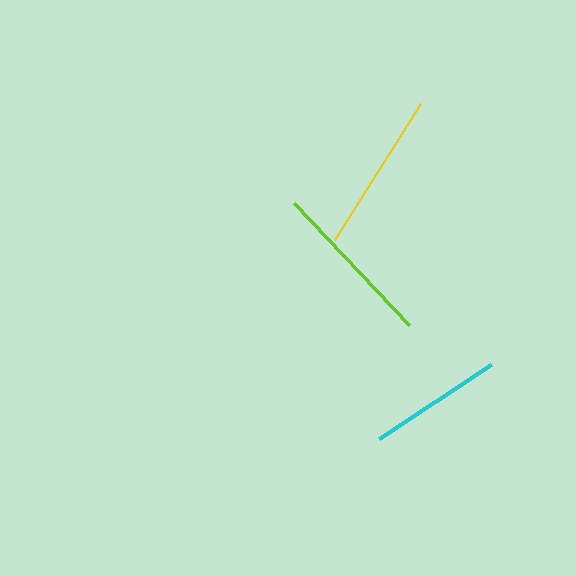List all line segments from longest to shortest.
From longest to shortest: lime, yellow, cyan.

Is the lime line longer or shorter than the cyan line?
The lime line is longer than the cyan line.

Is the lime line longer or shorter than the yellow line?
The lime line is longer than the yellow line.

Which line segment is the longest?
The lime line is the longest at approximately 167 pixels.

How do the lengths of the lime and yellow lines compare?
The lime and yellow lines are approximately the same length.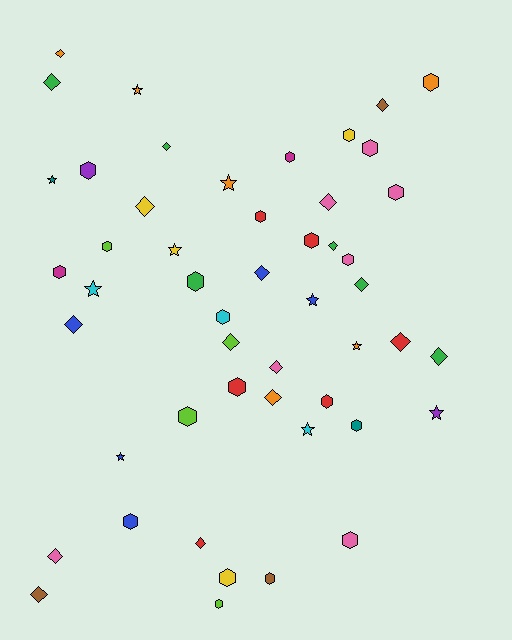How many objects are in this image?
There are 50 objects.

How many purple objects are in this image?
There are 2 purple objects.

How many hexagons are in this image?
There are 22 hexagons.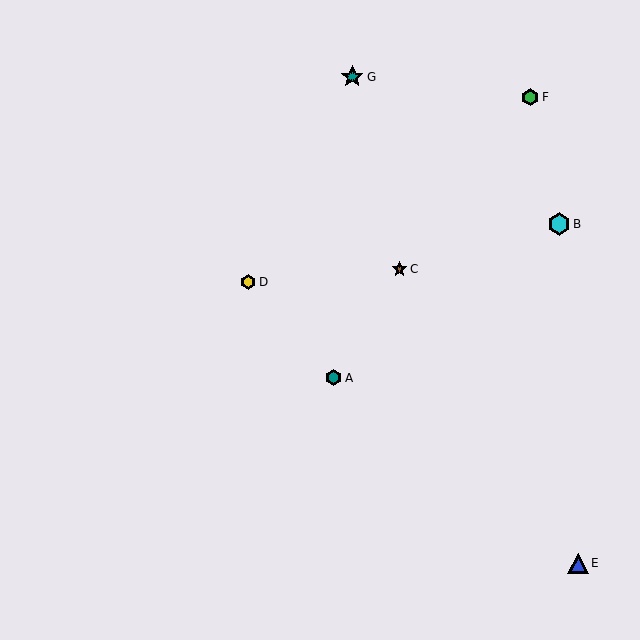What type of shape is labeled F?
Shape F is a green hexagon.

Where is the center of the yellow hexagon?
The center of the yellow hexagon is at (248, 282).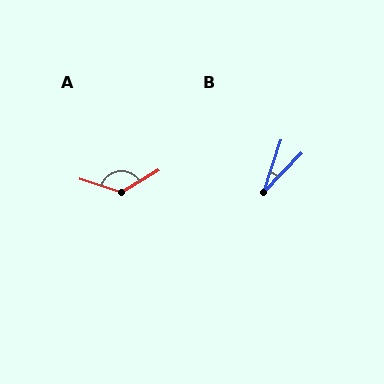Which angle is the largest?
A, at approximately 131 degrees.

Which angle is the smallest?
B, at approximately 25 degrees.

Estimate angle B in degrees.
Approximately 25 degrees.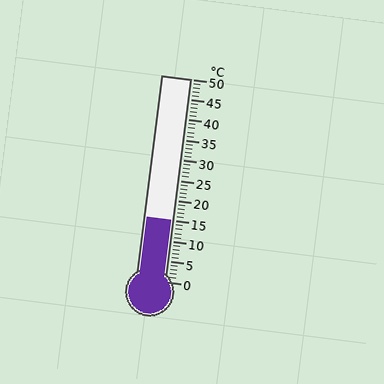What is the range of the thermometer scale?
The thermometer scale ranges from 0°C to 50°C.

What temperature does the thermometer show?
The thermometer shows approximately 15°C.